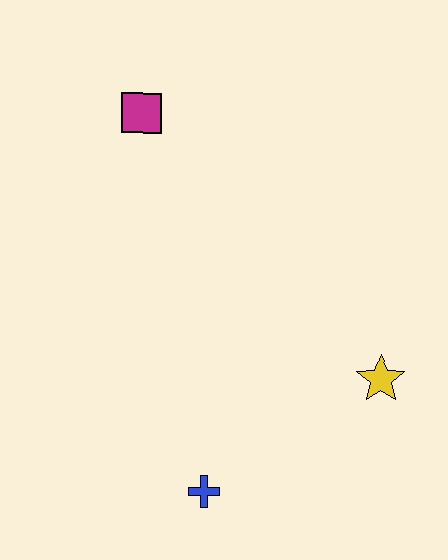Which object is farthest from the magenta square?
The blue cross is farthest from the magenta square.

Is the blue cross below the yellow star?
Yes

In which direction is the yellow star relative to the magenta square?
The yellow star is below the magenta square.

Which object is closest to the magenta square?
The yellow star is closest to the magenta square.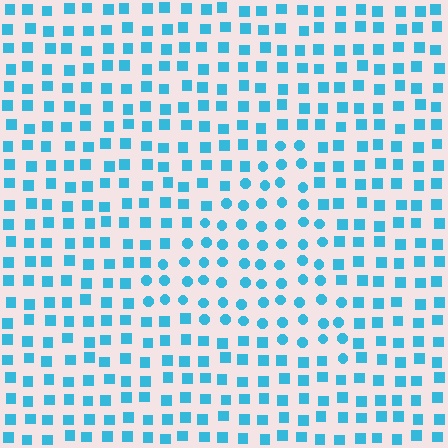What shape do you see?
I see a triangle.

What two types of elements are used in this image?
The image uses circles inside the triangle region and squares outside it.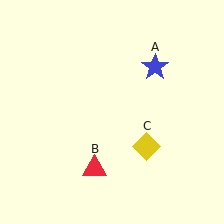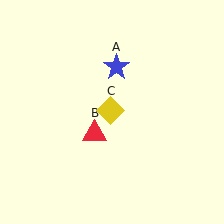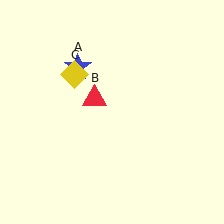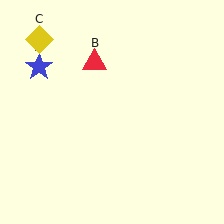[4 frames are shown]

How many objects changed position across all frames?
3 objects changed position: blue star (object A), red triangle (object B), yellow diamond (object C).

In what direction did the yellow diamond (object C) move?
The yellow diamond (object C) moved up and to the left.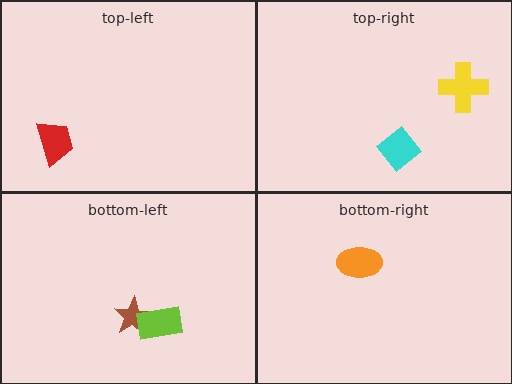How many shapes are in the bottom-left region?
2.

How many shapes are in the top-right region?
2.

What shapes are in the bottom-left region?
The brown star, the lime rectangle.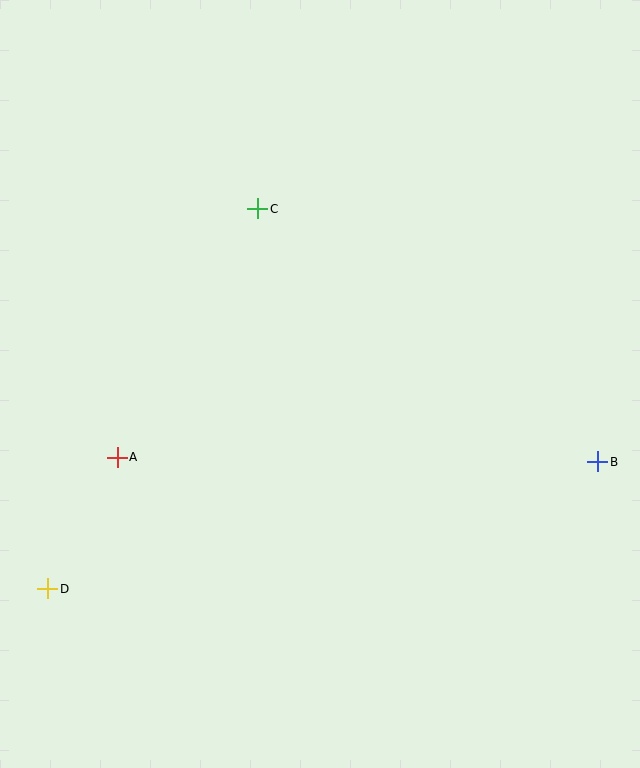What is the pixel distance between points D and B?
The distance between D and B is 565 pixels.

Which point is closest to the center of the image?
Point C at (258, 209) is closest to the center.